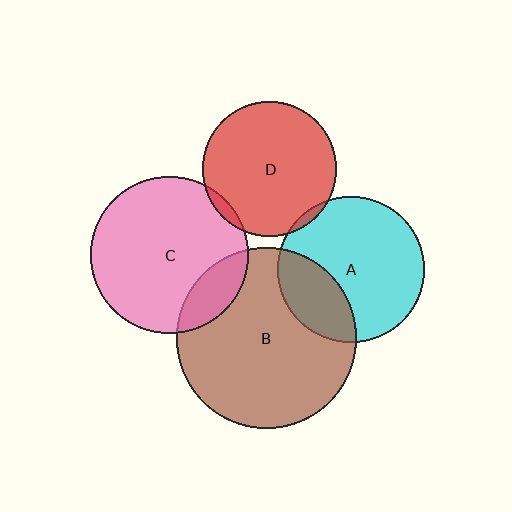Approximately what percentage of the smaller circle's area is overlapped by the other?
Approximately 15%.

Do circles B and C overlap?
Yes.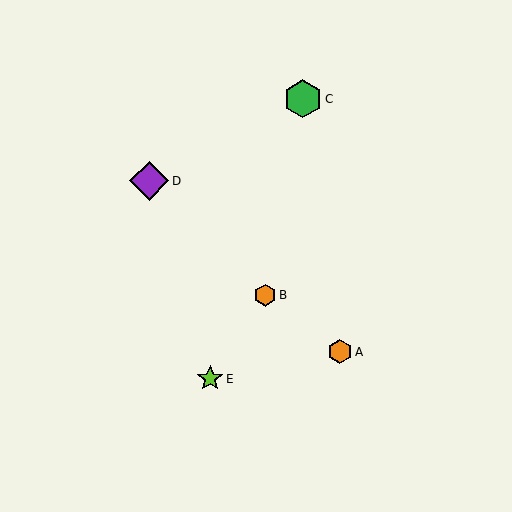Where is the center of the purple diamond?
The center of the purple diamond is at (149, 181).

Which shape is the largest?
The purple diamond (labeled D) is the largest.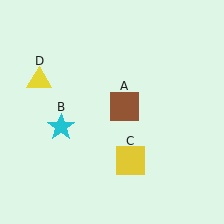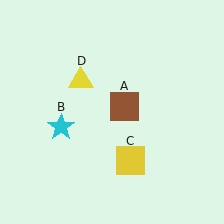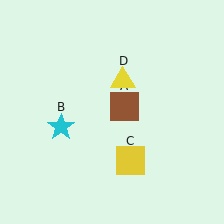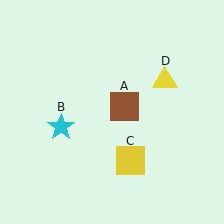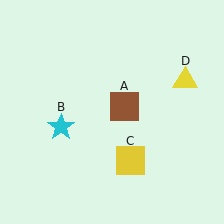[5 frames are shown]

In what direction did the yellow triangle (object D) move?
The yellow triangle (object D) moved right.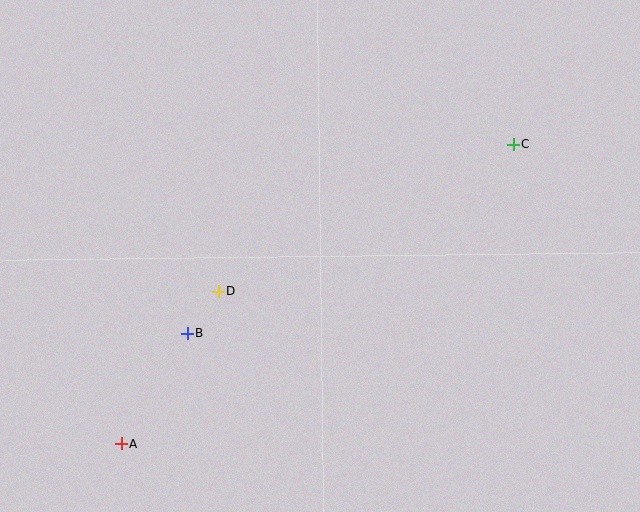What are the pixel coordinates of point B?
Point B is at (187, 333).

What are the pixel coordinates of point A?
Point A is at (122, 444).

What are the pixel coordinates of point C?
Point C is at (513, 144).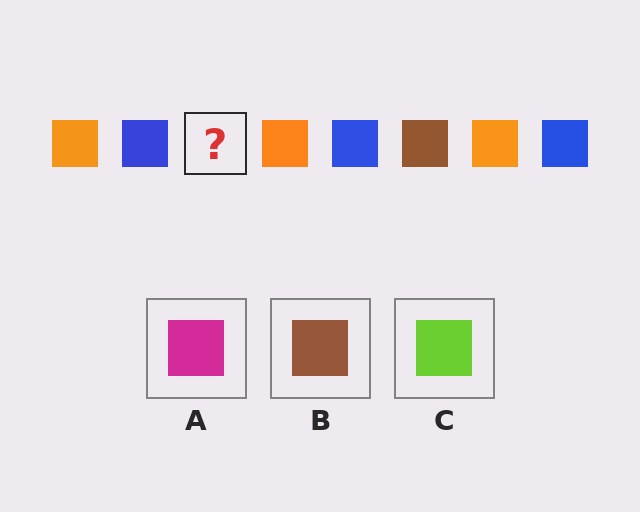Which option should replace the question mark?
Option B.